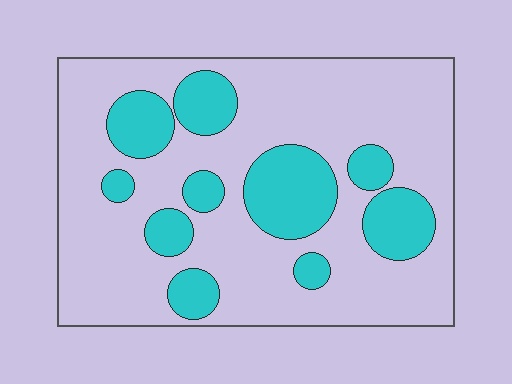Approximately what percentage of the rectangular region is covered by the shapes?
Approximately 25%.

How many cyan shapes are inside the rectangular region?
10.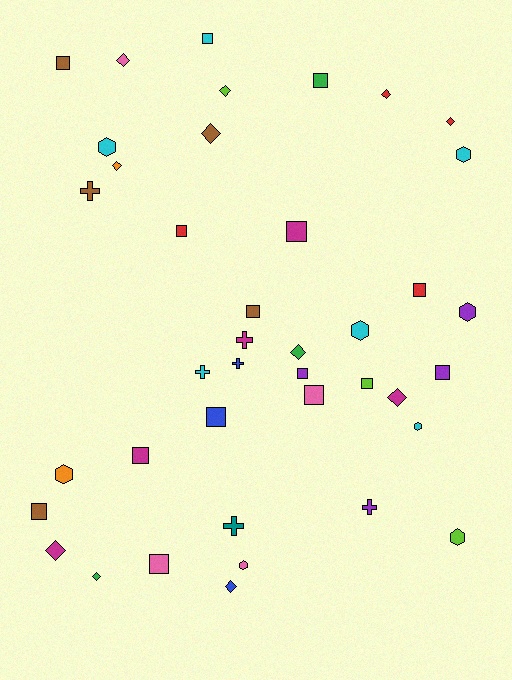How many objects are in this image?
There are 40 objects.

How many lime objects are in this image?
There are 3 lime objects.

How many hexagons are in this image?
There are 8 hexagons.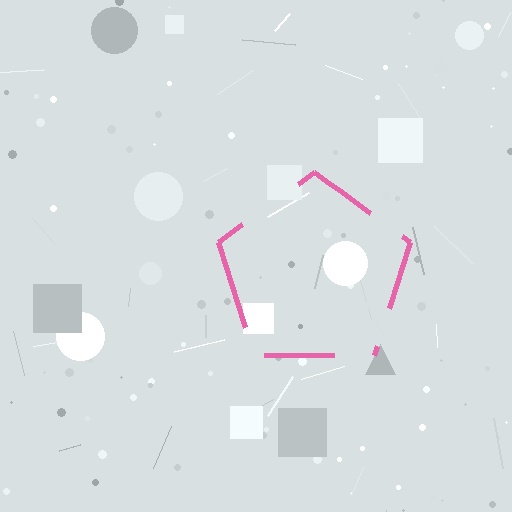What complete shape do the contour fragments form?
The contour fragments form a pentagon.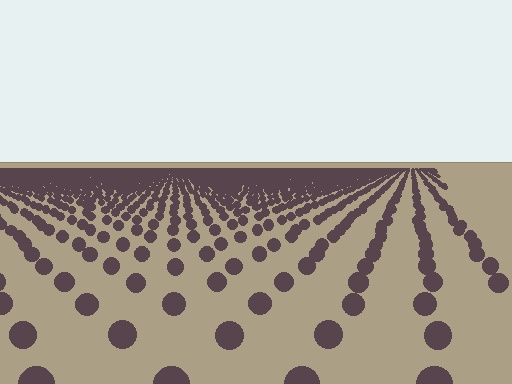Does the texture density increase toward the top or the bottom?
Density increases toward the top.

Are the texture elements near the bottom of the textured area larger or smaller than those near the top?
Larger. Near the bottom, elements are closer to the viewer and appear at a bigger on-screen size.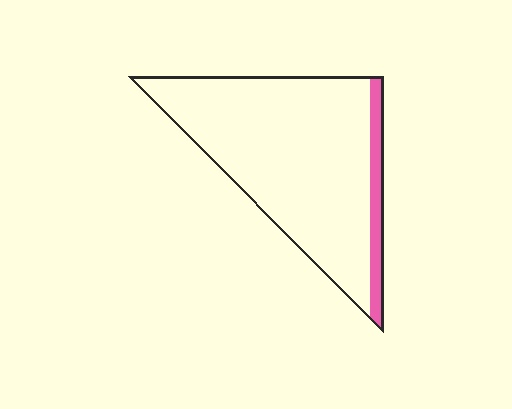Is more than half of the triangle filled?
No.